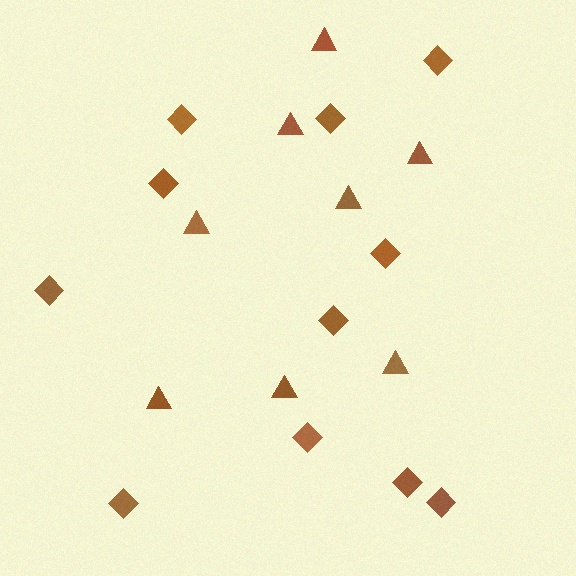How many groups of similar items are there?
There are 2 groups: one group of triangles (8) and one group of diamonds (11).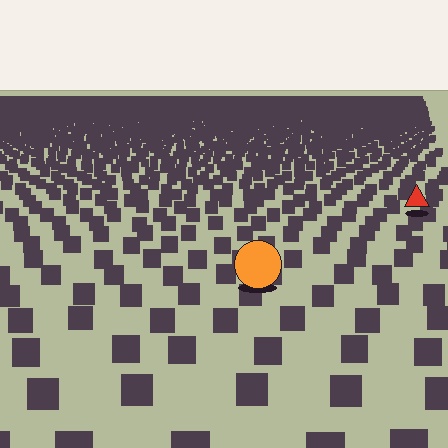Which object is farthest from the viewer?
The red triangle is farthest from the viewer. It appears smaller and the ground texture around it is denser.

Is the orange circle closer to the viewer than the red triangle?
Yes. The orange circle is closer — you can tell from the texture gradient: the ground texture is coarser near it.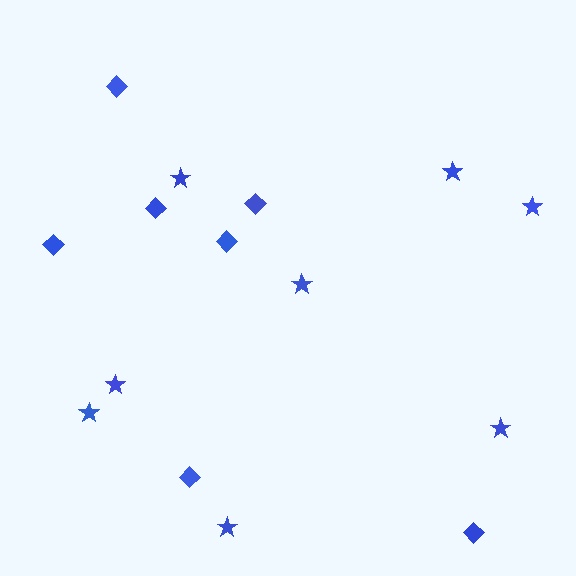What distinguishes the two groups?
There are 2 groups: one group of stars (8) and one group of diamonds (7).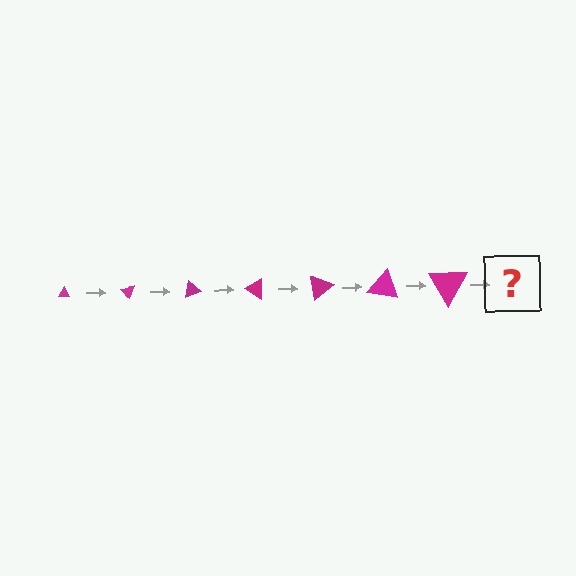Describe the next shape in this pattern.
It should be a triangle, larger than the previous one and rotated 350 degrees from the start.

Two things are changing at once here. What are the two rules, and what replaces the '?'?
The two rules are that the triangle grows larger each step and it rotates 50 degrees each step. The '?' should be a triangle, larger than the previous one and rotated 350 degrees from the start.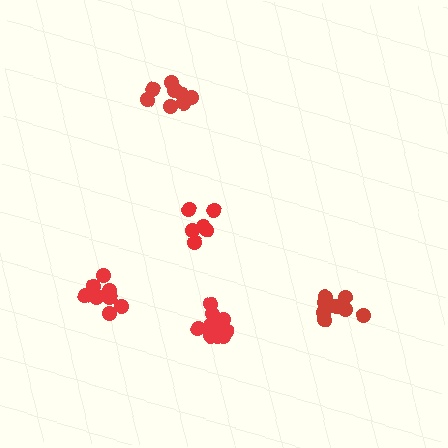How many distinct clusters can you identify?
There are 5 distinct clusters.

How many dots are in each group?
Group 1: 10 dots, Group 2: 6 dots, Group 3: 11 dots, Group 4: 9 dots, Group 5: 8 dots (44 total).